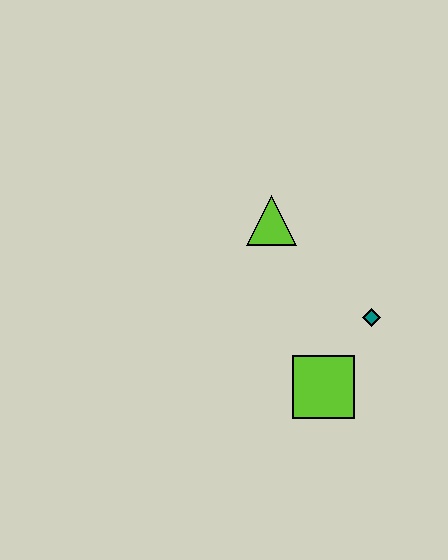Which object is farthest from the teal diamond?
The lime triangle is farthest from the teal diamond.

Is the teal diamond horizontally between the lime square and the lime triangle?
No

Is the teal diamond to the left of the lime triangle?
No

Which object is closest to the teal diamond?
The lime square is closest to the teal diamond.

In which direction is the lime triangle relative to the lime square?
The lime triangle is above the lime square.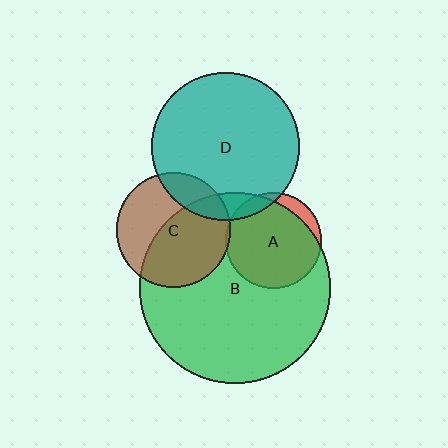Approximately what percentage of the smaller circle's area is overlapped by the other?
Approximately 10%.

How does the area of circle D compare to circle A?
Approximately 2.4 times.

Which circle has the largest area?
Circle B (green).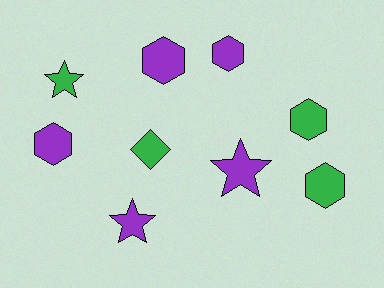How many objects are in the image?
There are 9 objects.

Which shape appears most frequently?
Hexagon, with 5 objects.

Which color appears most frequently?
Purple, with 5 objects.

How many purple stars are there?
There are 2 purple stars.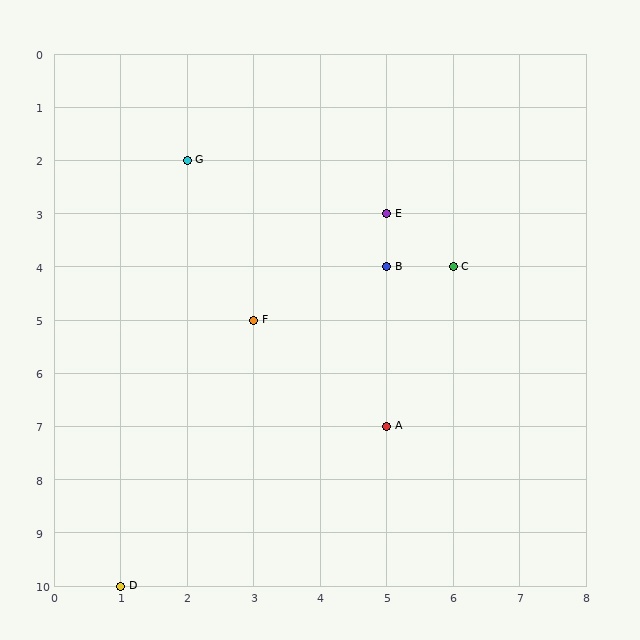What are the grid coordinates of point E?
Point E is at grid coordinates (5, 3).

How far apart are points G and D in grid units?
Points G and D are 1 column and 8 rows apart (about 8.1 grid units diagonally).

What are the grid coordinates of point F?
Point F is at grid coordinates (3, 5).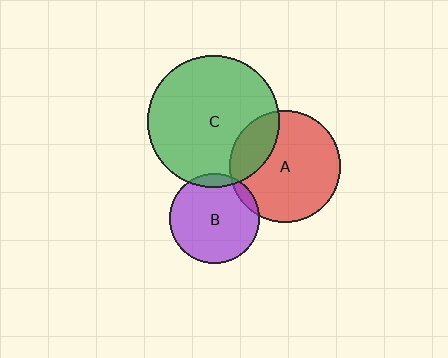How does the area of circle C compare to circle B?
Approximately 2.2 times.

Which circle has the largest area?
Circle C (green).